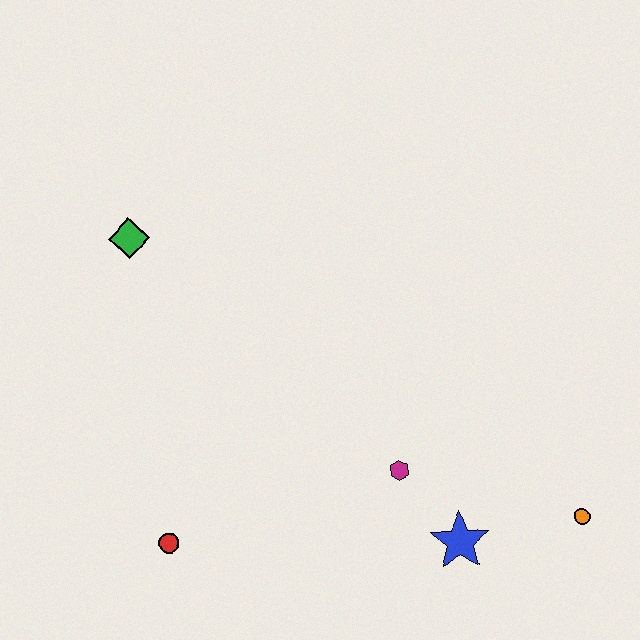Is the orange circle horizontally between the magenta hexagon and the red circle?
No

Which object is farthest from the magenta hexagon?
The green diamond is farthest from the magenta hexagon.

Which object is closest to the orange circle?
The blue star is closest to the orange circle.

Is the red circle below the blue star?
No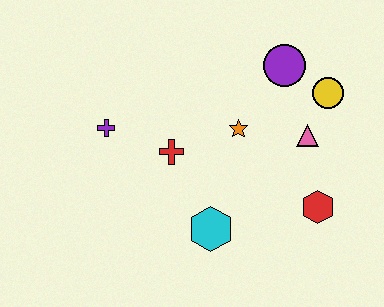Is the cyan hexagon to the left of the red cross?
No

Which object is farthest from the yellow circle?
The purple cross is farthest from the yellow circle.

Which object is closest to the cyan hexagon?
The red cross is closest to the cyan hexagon.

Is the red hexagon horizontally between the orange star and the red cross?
No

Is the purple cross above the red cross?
Yes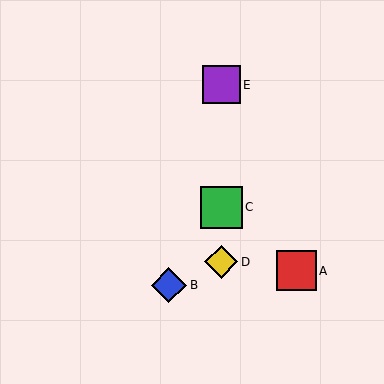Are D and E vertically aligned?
Yes, both are at x≈221.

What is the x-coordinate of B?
Object B is at x≈169.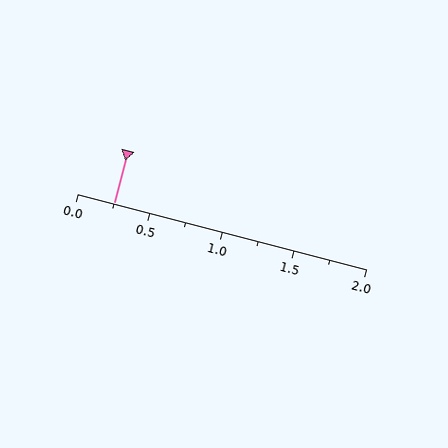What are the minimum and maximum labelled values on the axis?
The axis runs from 0.0 to 2.0.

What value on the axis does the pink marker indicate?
The marker indicates approximately 0.25.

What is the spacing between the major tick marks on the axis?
The major ticks are spaced 0.5 apart.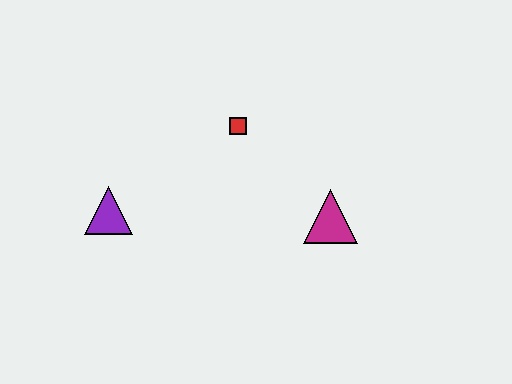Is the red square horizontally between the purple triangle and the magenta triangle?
Yes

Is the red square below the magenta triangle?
No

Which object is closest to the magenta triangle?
The red square is closest to the magenta triangle.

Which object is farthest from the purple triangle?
The magenta triangle is farthest from the purple triangle.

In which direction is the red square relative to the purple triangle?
The red square is to the right of the purple triangle.